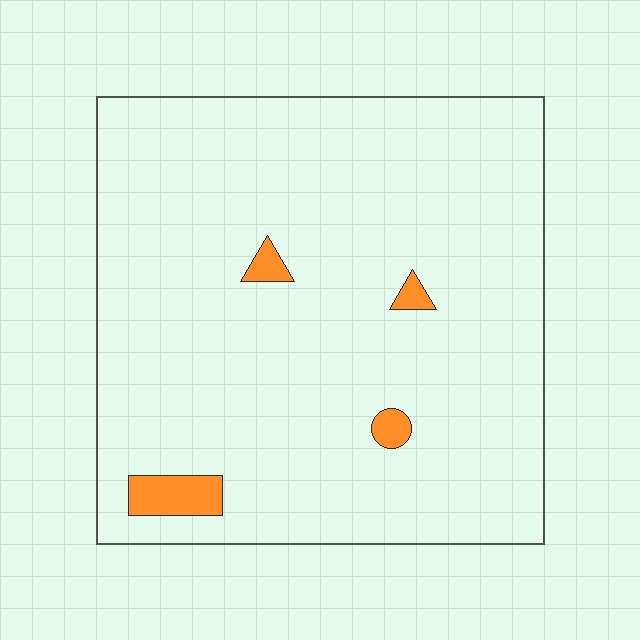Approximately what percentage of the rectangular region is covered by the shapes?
Approximately 5%.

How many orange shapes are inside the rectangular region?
4.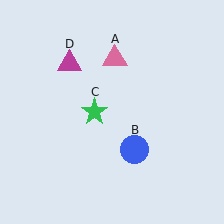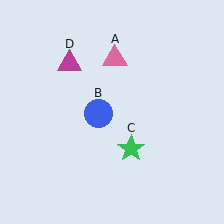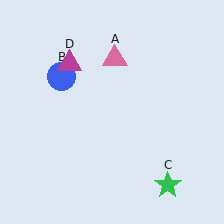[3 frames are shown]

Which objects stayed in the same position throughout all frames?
Pink triangle (object A) and magenta triangle (object D) remained stationary.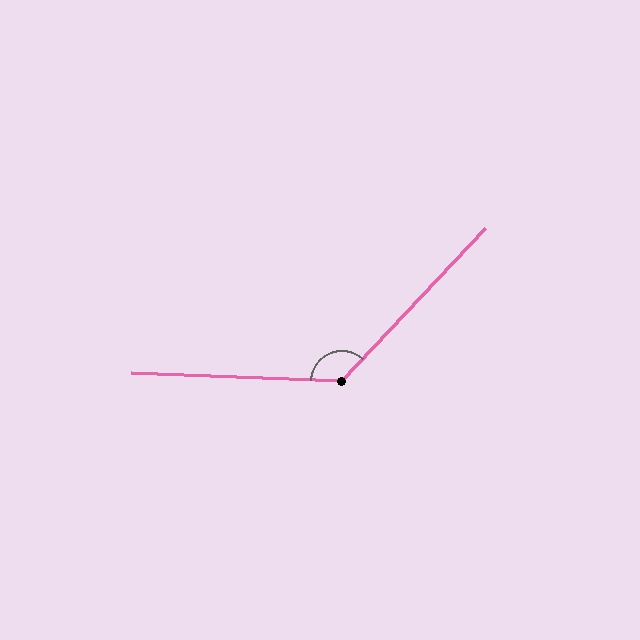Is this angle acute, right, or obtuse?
It is obtuse.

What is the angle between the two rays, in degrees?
Approximately 131 degrees.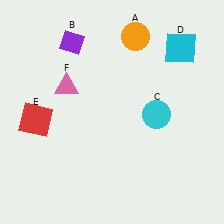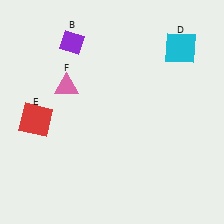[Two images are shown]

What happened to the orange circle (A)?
The orange circle (A) was removed in Image 2. It was in the top-right area of Image 1.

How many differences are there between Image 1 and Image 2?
There are 2 differences between the two images.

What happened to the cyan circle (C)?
The cyan circle (C) was removed in Image 2. It was in the bottom-right area of Image 1.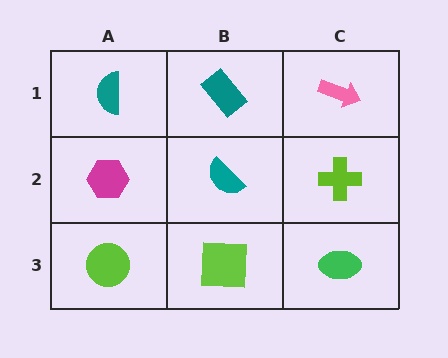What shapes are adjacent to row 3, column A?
A magenta hexagon (row 2, column A), a lime square (row 3, column B).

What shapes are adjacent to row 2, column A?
A teal semicircle (row 1, column A), a lime circle (row 3, column A), a teal semicircle (row 2, column B).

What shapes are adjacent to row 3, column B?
A teal semicircle (row 2, column B), a lime circle (row 3, column A), a green ellipse (row 3, column C).